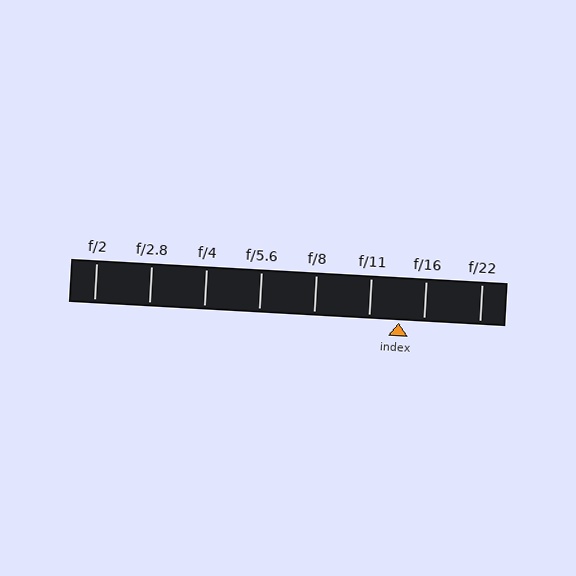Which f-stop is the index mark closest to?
The index mark is closest to f/16.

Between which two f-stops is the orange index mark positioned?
The index mark is between f/11 and f/16.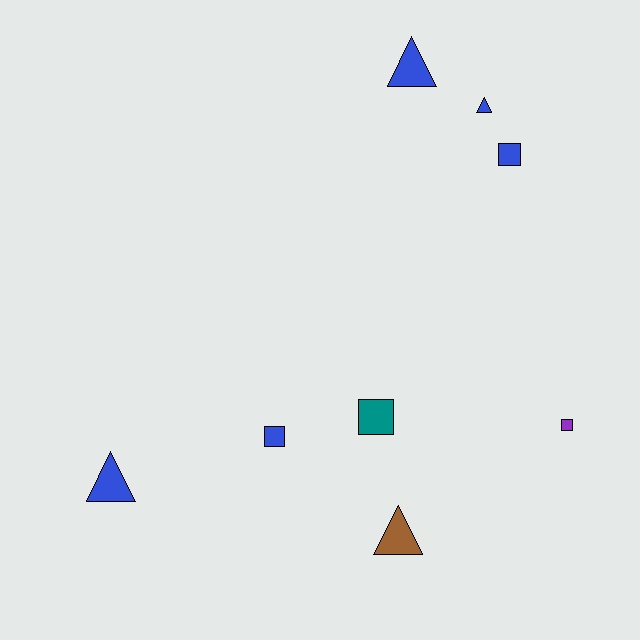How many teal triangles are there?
There are no teal triangles.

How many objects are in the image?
There are 8 objects.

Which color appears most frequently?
Blue, with 5 objects.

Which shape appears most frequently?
Square, with 4 objects.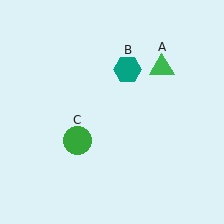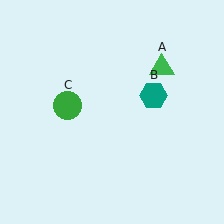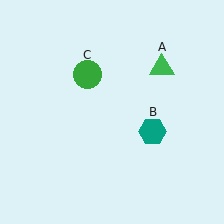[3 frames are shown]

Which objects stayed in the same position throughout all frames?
Green triangle (object A) remained stationary.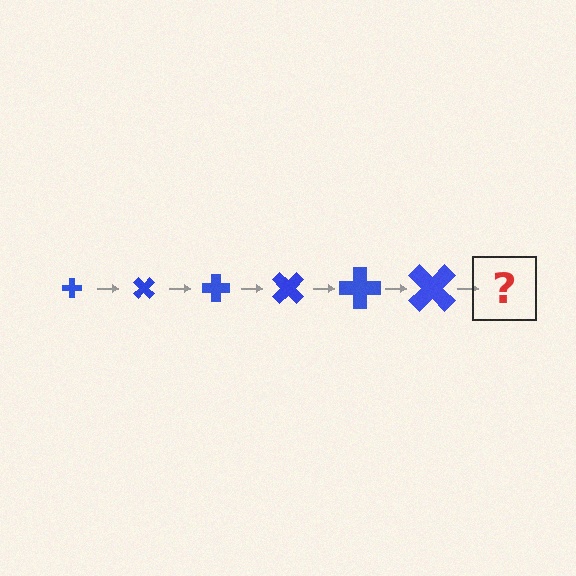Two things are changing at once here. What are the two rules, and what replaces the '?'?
The two rules are that the cross grows larger each step and it rotates 45 degrees each step. The '?' should be a cross, larger than the previous one and rotated 270 degrees from the start.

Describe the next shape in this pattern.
It should be a cross, larger than the previous one and rotated 270 degrees from the start.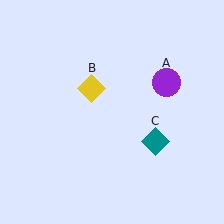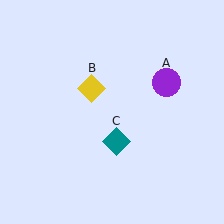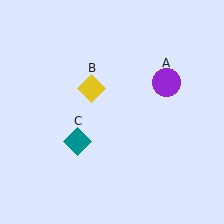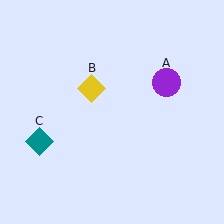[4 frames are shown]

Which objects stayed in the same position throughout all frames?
Purple circle (object A) and yellow diamond (object B) remained stationary.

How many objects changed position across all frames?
1 object changed position: teal diamond (object C).